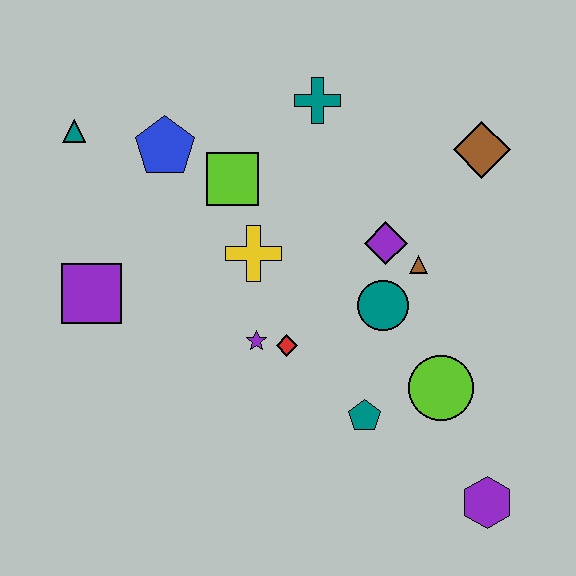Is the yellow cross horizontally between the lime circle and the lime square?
Yes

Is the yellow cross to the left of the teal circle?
Yes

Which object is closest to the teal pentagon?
The lime circle is closest to the teal pentagon.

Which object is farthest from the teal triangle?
The purple hexagon is farthest from the teal triangle.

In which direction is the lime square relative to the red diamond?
The lime square is above the red diamond.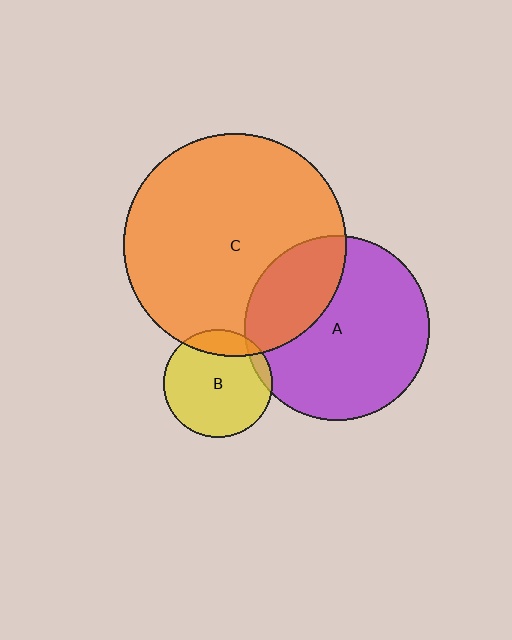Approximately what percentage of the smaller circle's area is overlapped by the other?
Approximately 5%.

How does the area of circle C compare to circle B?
Approximately 4.2 times.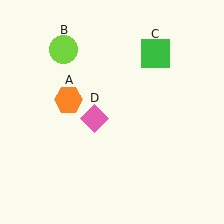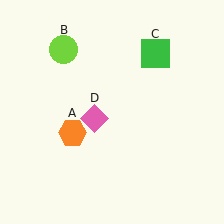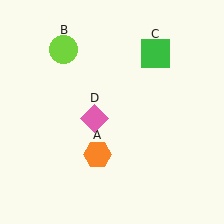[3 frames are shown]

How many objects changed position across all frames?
1 object changed position: orange hexagon (object A).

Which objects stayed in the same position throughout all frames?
Lime circle (object B) and green square (object C) and pink diamond (object D) remained stationary.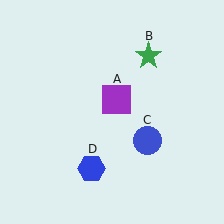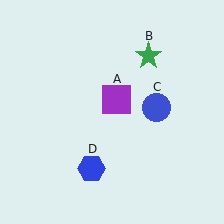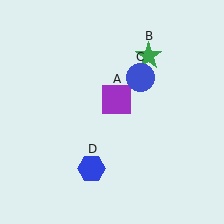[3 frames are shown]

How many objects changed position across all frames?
1 object changed position: blue circle (object C).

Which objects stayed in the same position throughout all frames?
Purple square (object A) and green star (object B) and blue hexagon (object D) remained stationary.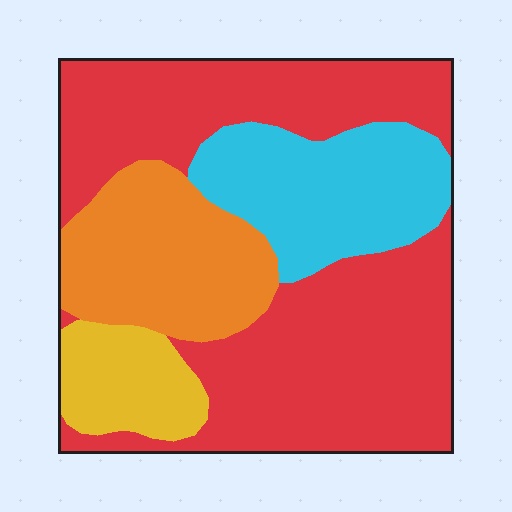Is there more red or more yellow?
Red.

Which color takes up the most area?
Red, at roughly 55%.